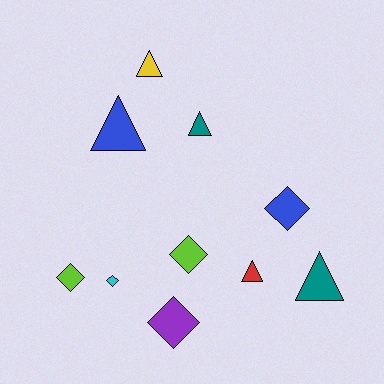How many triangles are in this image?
There are 5 triangles.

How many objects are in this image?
There are 10 objects.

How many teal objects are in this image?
There are 2 teal objects.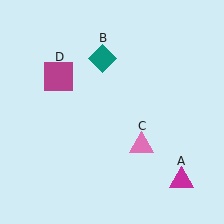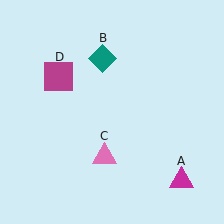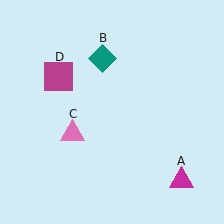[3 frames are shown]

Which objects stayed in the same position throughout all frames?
Magenta triangle (object A) and teal diamond (object B) and magenta square (object D) remained stationary.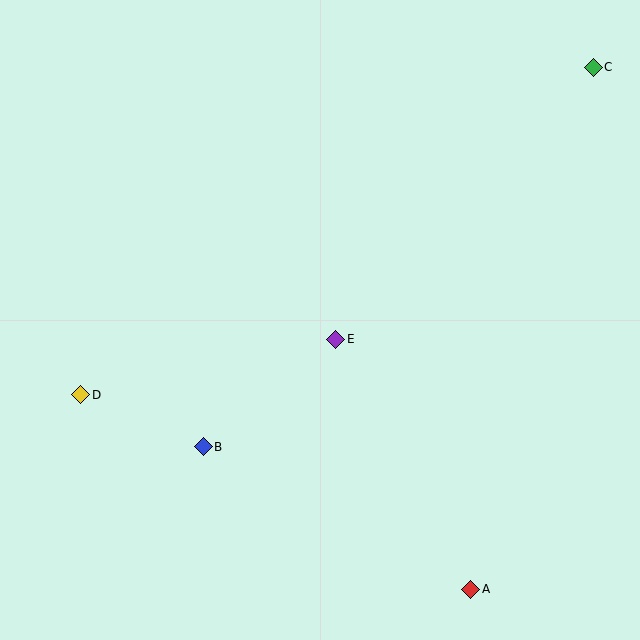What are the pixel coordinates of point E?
Point E is at (336, 339).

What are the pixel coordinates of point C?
Point C is at (593, 67).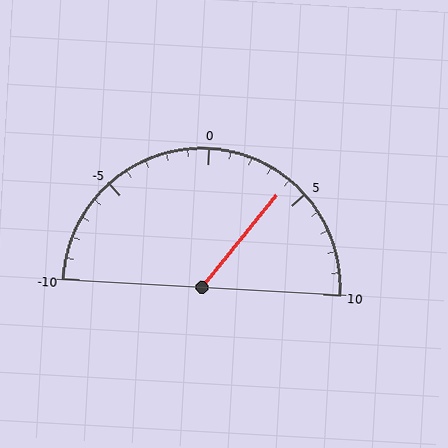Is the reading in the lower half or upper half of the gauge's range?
The reading is in the upper half of the range (-10 to 10).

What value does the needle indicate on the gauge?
The needle indicates approximately 4.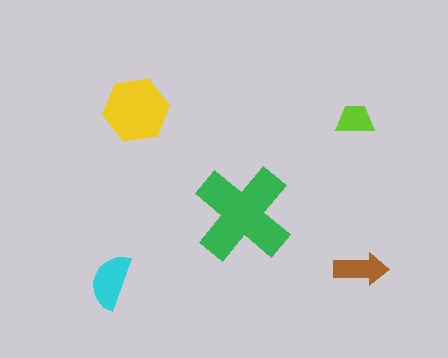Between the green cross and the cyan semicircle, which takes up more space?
The green cross.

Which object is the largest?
The green cross.